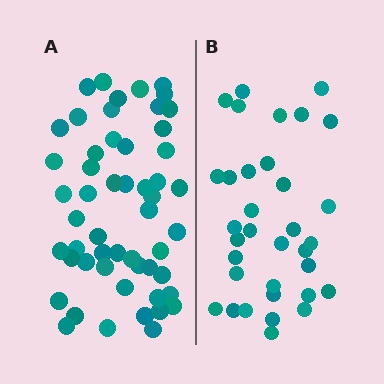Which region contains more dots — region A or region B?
Region A (the left region) has more dots.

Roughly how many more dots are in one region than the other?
Region A has approximately 20 more dots than region B.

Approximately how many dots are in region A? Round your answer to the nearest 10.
About 50 dots. (The exact count is 53, which rounds to 50.)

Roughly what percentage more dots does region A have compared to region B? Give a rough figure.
About 55% more.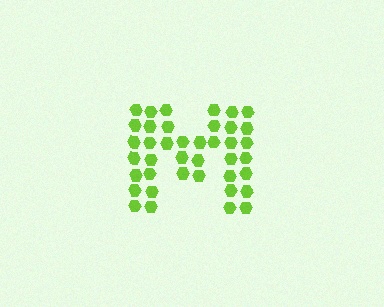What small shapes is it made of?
It is made of small hexagons.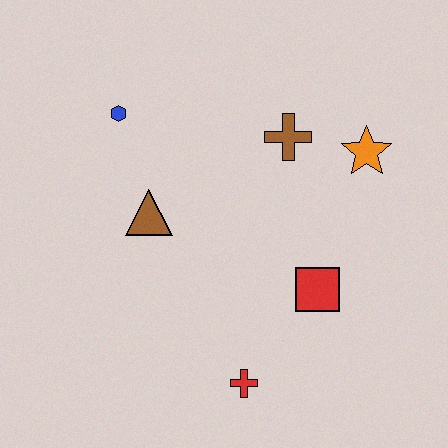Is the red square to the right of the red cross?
Yes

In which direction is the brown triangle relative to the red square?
The brown triangle is to the left of the red square.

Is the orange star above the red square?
Yes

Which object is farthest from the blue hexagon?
The red cross is farthest from the blue hexagon.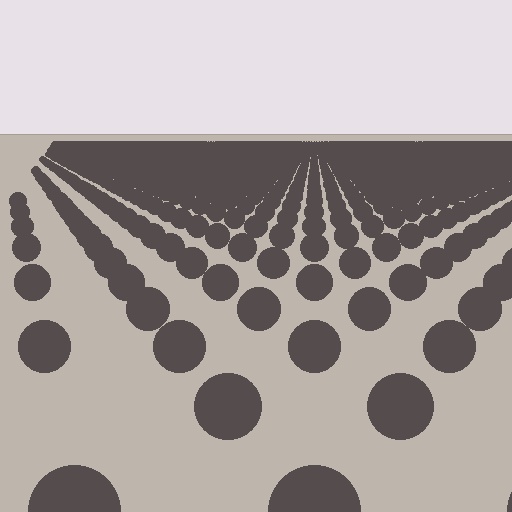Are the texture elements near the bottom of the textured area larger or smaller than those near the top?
Larger. Near the bottom, elements are closer to the viewer and appear at a bigger on-screen size.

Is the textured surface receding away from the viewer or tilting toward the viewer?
The surface is receding away from the viewer. Texture elements get smaller and denser toward the top.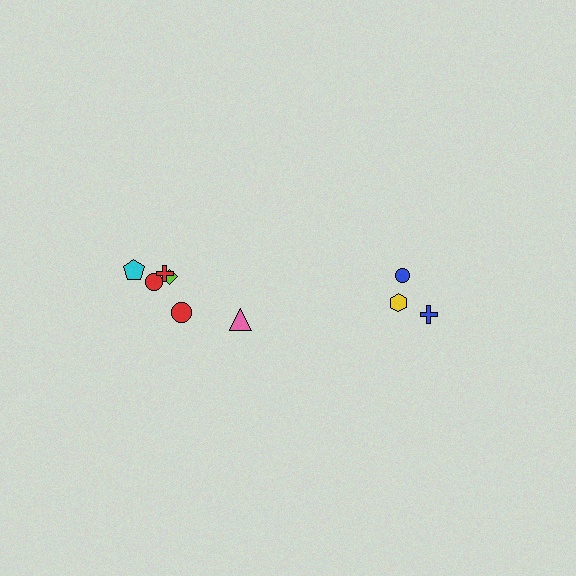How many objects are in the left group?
There are 6 objects.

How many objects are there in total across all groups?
There are 9 objects.